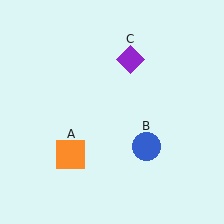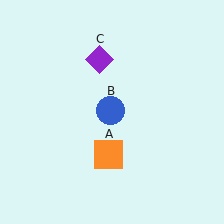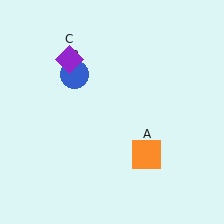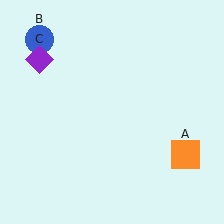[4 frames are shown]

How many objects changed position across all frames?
3 objects changed position: orange square (object A), blue circle (object B), purple diamond (object C).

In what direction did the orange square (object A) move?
The orange square (object A) moved right.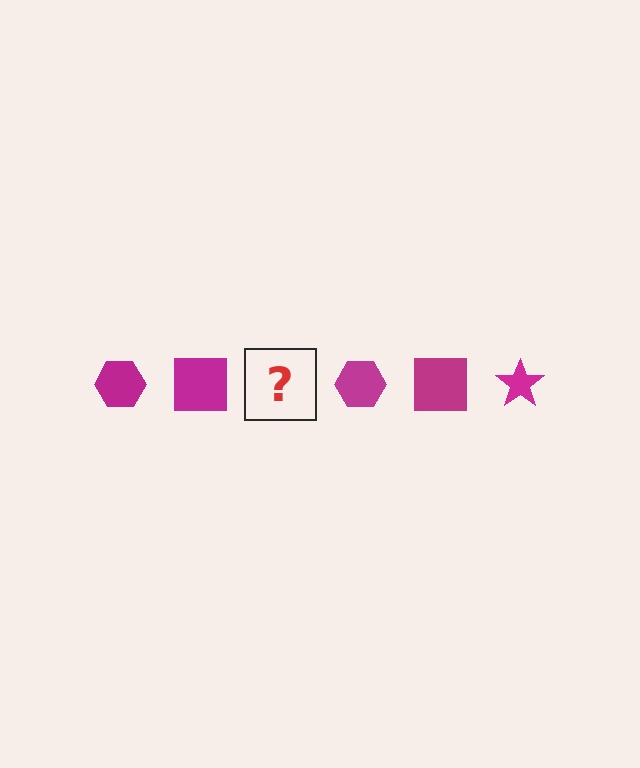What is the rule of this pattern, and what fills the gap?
The rule is that the pattern cycles through hexagon, square, star shapes in magenta. The gap should be filled with a magenta star.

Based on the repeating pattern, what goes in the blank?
The blank should be a magenta star.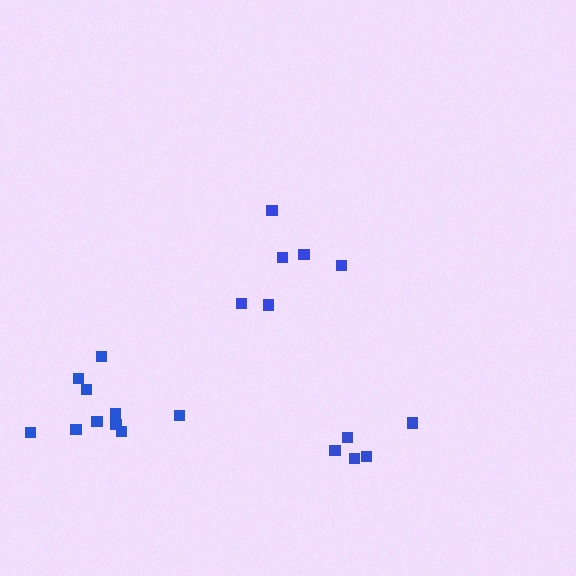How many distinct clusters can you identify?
There are 3 distinct clusters.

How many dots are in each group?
Group 1: 6 dots, Group 2: 5 dots, Group 3: 10 dots (21 total).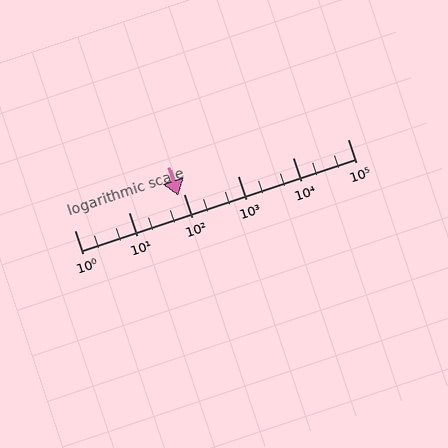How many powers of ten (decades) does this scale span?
The scale spans 5 decades, from 1 to 100000.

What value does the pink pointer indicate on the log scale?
The pointer indicates approximately 79.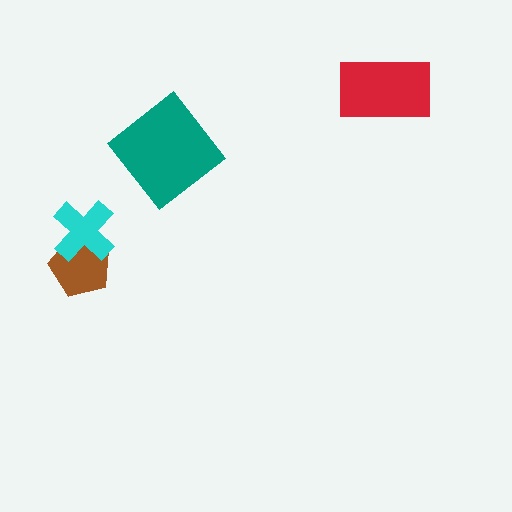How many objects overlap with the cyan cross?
1 object overlaps with the cyan cross.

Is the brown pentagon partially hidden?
Yes, it is partially covered by another shape.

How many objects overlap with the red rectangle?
0 objects overlap with the red rectangle.